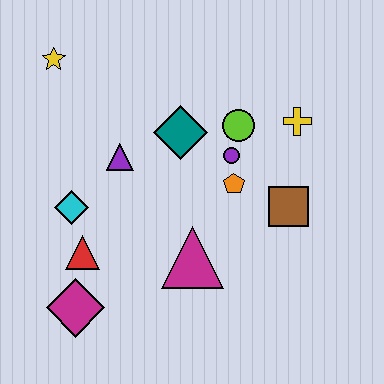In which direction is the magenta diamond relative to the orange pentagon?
The magenta diamond is to the left of the orange pentagon.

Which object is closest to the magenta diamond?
The red triangle is closest to the magenta diamond.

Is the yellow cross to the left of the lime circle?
No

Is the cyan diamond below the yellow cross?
Yes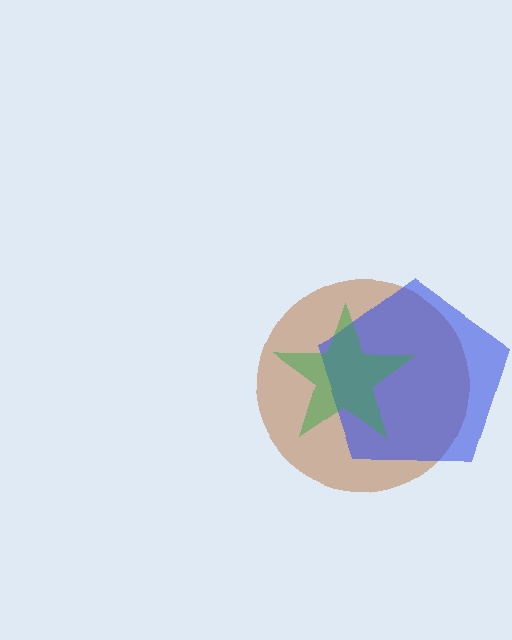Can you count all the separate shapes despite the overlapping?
Yes, there are 3 separate shapes.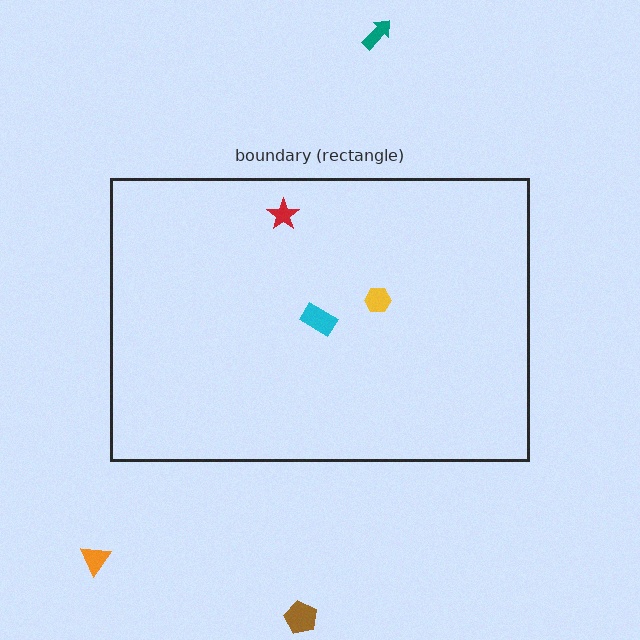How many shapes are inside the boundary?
3 inside, 3 outside.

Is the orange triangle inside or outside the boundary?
Outside.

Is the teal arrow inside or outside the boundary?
Outside.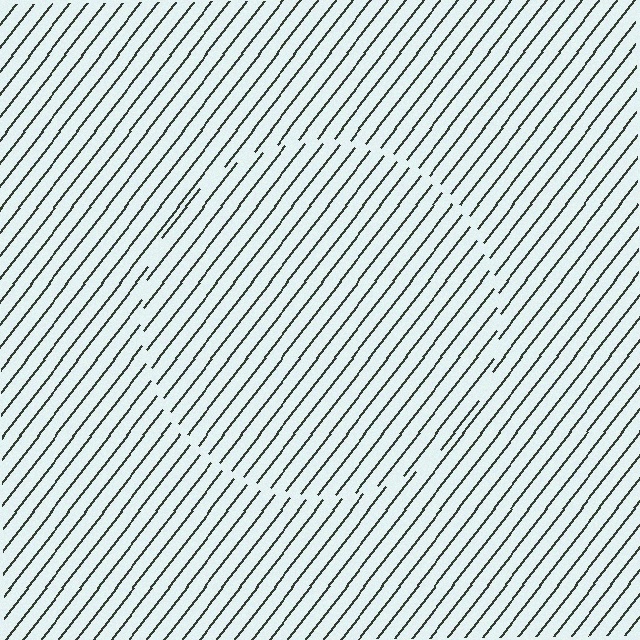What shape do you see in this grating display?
An illusory circle. The interior of the shape contains the same grating, shifted by half a period — the contour is defined by the phase discontinuity where line-ends from the inner and outer gratings abut.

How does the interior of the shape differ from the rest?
The interior of the shape contains the same grating, shifted by half a period — the contour is defined by the phase discontinuity where line-ends from the inner and outer gratings abut.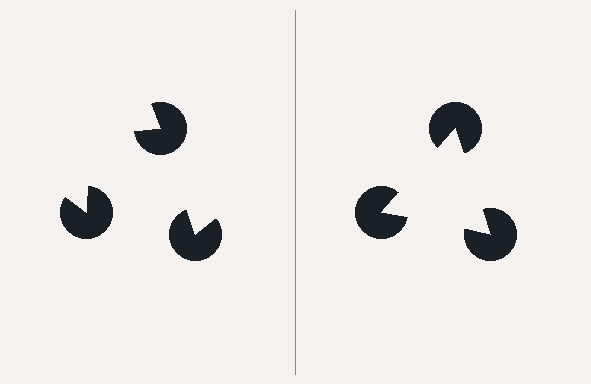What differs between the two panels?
The pac-man discs are positioned identically on both sides; only the wedge orientations differ. On the right they align to a triangle; on the left they are misaligned.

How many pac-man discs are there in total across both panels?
6 — 3 on each side.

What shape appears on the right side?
An illusory triangle.